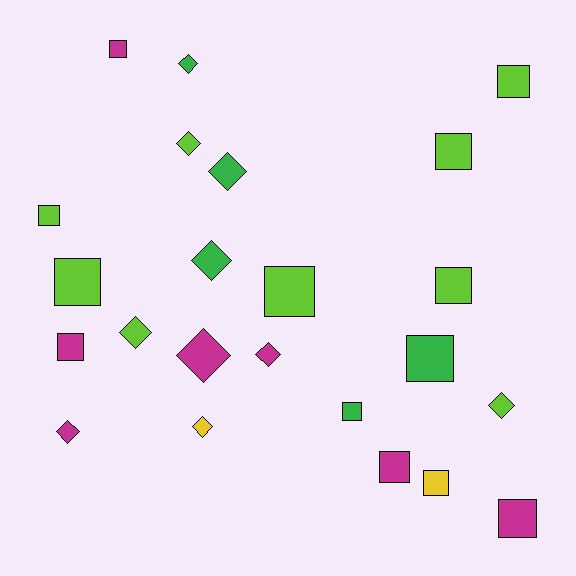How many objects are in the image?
There are 23 objects.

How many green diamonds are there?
There are 3 green diamonds.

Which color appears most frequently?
Lime, with 9 objects.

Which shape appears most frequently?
Square, with 13 objects.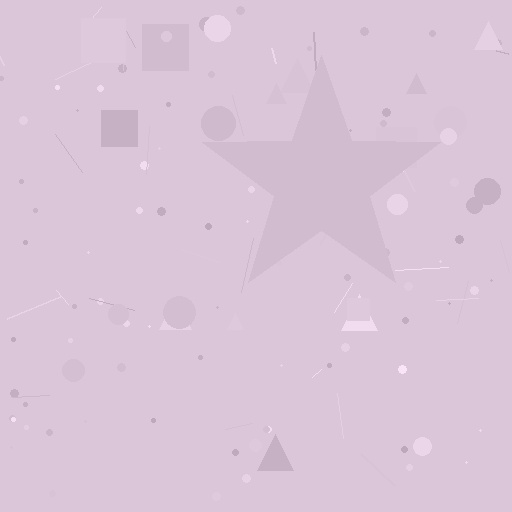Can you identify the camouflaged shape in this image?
The camouflaged shape is a star.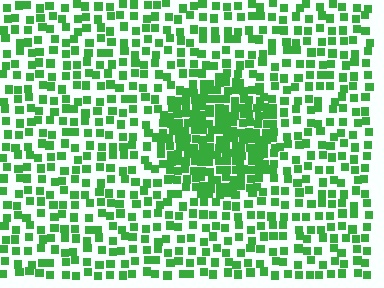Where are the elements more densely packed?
The elements are more densely packed inside the circle boundary.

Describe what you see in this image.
The image contains small green elements arranged at two different densities. A circle-shaped region is visible where the elements are more densely packed than the surrounding area.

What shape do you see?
I see a circle.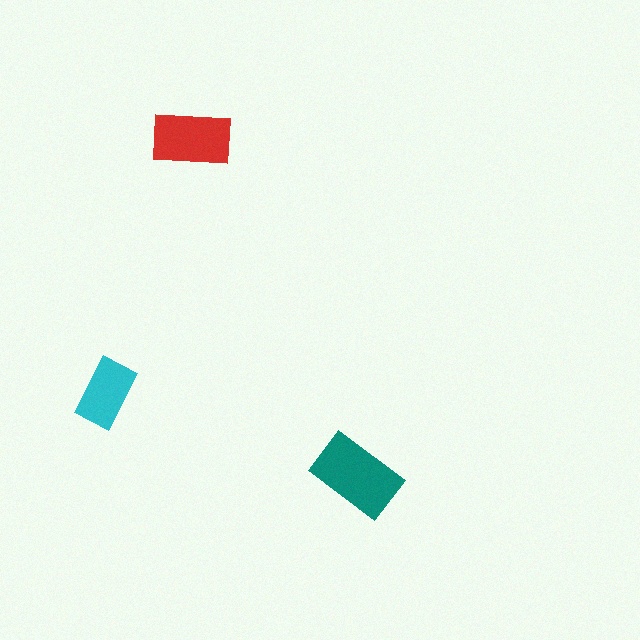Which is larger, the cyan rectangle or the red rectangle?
The red one.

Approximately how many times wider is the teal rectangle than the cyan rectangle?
About 1.5 times wider.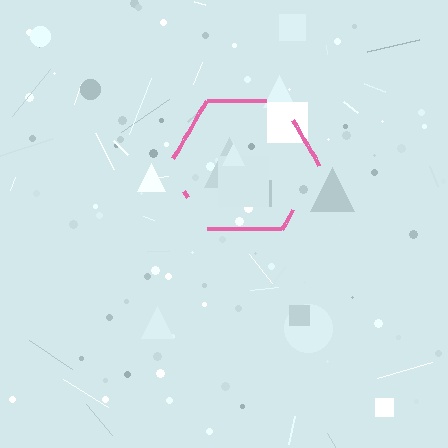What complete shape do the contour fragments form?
The contour fragments form a hexagon.